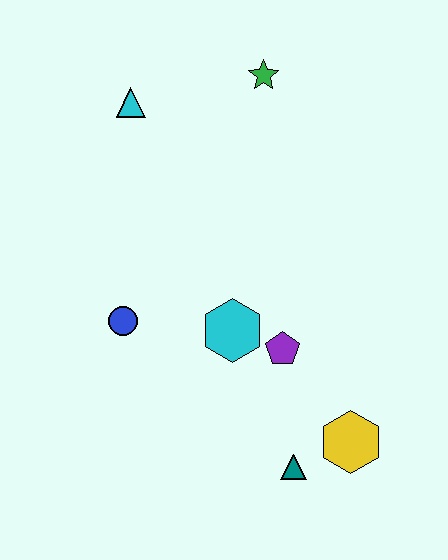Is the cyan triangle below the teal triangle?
No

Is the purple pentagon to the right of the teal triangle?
No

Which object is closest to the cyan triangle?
The green star is closest to the cyan triangle.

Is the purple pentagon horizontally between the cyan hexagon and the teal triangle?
Yes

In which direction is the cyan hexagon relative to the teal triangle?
The cyan hexagon is above the teal triangle.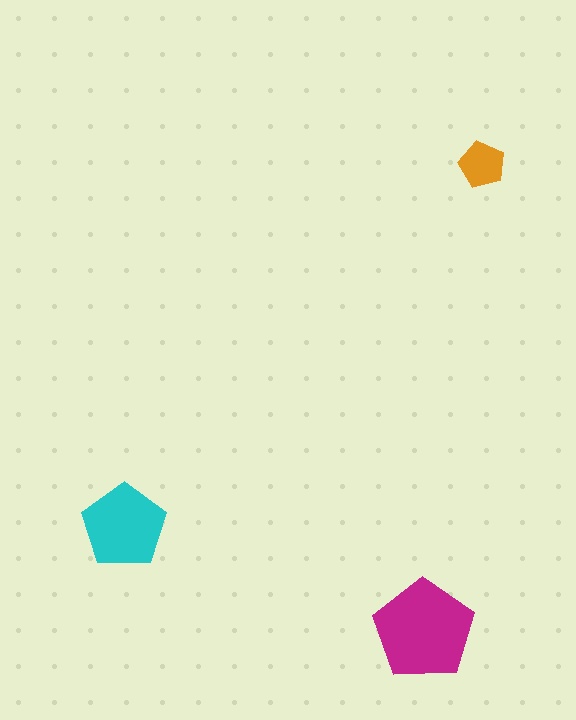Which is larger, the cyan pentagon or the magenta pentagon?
The magenta one.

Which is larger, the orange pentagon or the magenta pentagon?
The magenta one.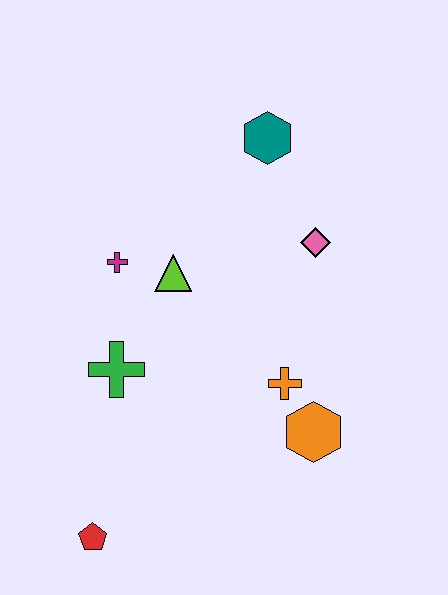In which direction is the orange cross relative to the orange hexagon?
The orange cross is above the orange hexagon.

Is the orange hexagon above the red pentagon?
Yes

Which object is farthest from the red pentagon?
The teal hexagon is farthest from the red pentagon.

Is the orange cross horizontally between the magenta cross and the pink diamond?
Yes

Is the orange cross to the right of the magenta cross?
Yes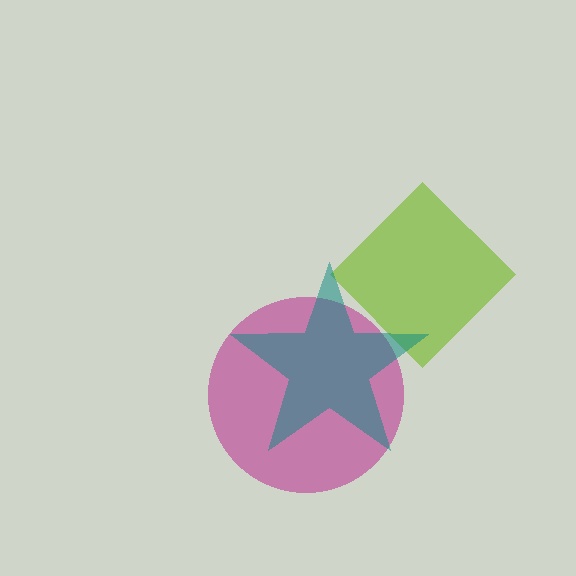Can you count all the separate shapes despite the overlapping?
Yes, there are 3 separate shapes.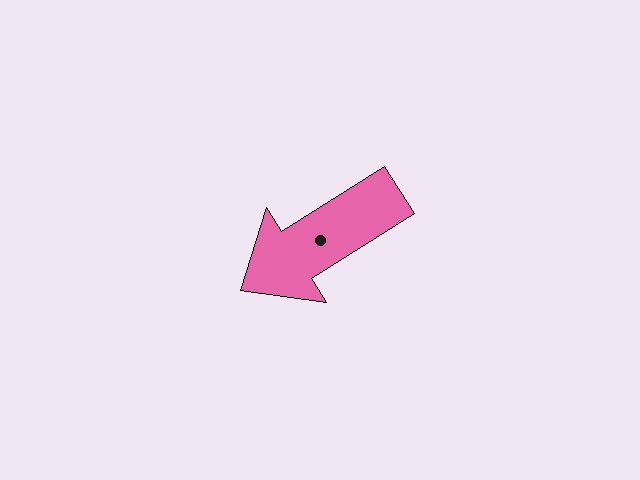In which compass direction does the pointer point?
Southwest.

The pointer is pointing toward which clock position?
Roughly 8 o'clock.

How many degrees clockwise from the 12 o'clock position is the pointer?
Approximately 238 degrees.